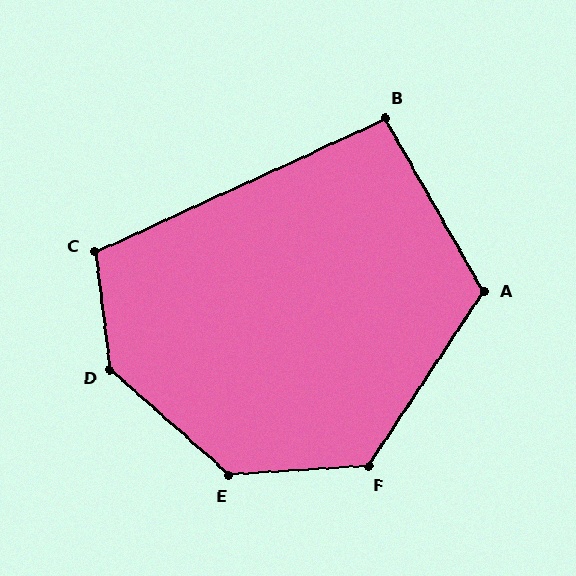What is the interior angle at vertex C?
Approximately 108 degrees (obtuse).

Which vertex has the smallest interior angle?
B, at approximately 95 degrees.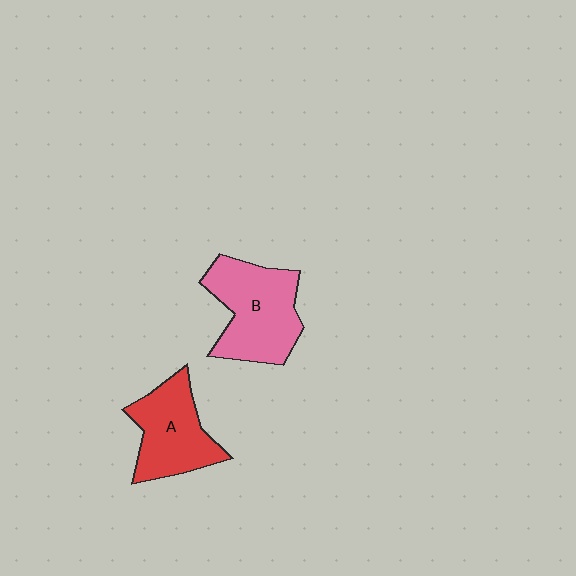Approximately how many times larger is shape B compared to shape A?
Approximately 1.2 times.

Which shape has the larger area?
Shape B (pink).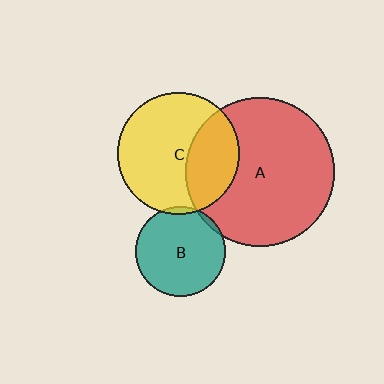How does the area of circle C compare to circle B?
Approximately 1.8 times.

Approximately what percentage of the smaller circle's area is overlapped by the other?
Approximately 5%.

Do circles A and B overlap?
Yes.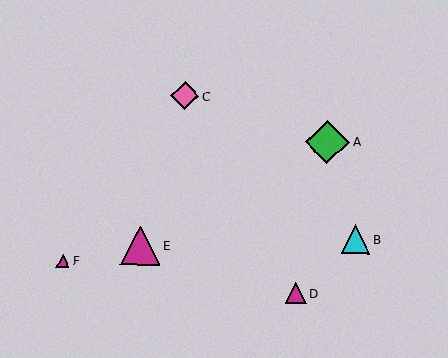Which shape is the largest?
The green diamond (labeled A) is the largest.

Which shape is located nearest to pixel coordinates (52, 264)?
The magenta triangle (labeled F) at (63, 261) is nearest to that location.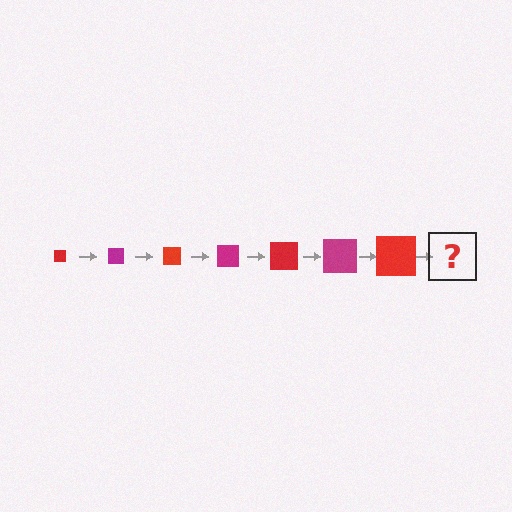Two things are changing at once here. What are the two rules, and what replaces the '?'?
The two rules are that the square grows larger each step and the color cycles through red and magenta. The '?' should be a magenta square, larger than the previous one.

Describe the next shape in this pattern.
It should be a magenta square, larger than the previous one.